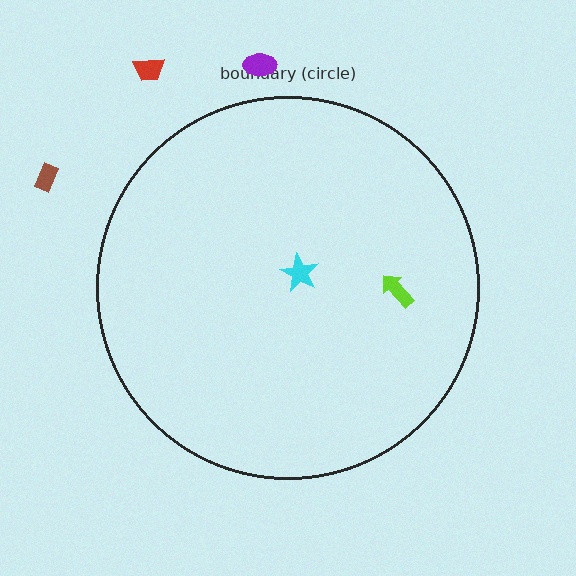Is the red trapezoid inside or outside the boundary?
Outside.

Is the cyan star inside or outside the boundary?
Inside.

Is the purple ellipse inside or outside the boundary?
Outside.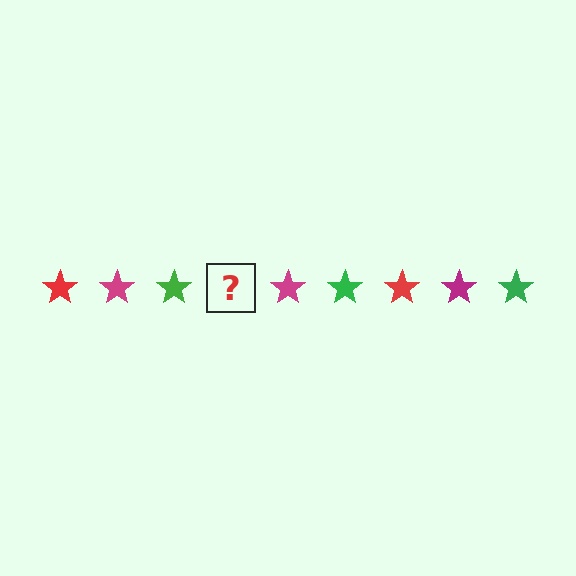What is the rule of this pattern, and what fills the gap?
The rule is that the pattern cycles through red, magenta, green stars. The gap should be filled with a red star.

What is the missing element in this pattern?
The missing element is a red star.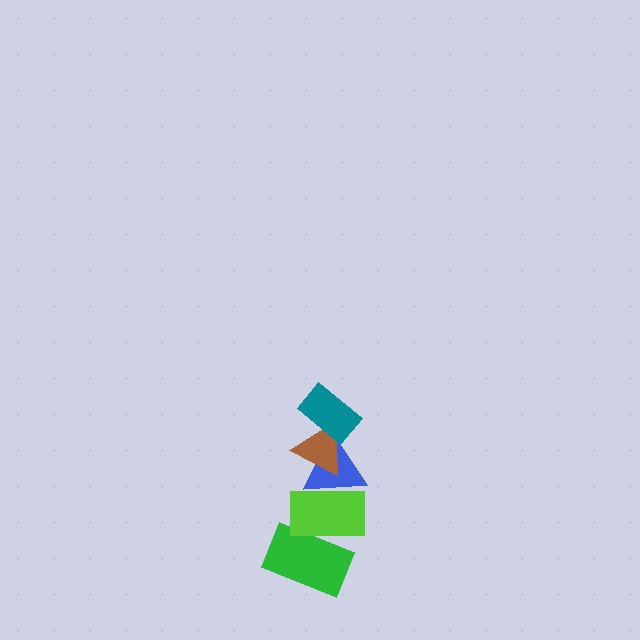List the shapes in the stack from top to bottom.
From top to bottom: the teal rectangle, the brown triangle, the blue triangle, the lime rectangle, the green rectangle.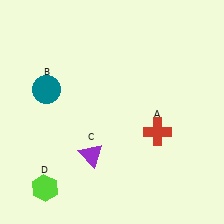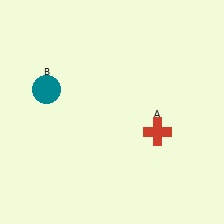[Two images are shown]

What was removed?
The purple triangle (C), the lime hexagon (D) were removed in Image 2.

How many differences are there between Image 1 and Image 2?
There are 2 differences between the two images.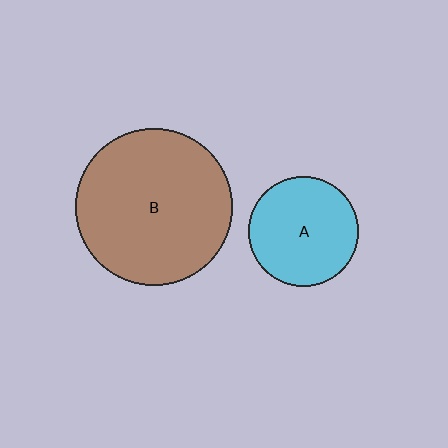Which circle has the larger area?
Circle B (brown).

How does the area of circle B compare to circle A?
Approximately 2.0 times.